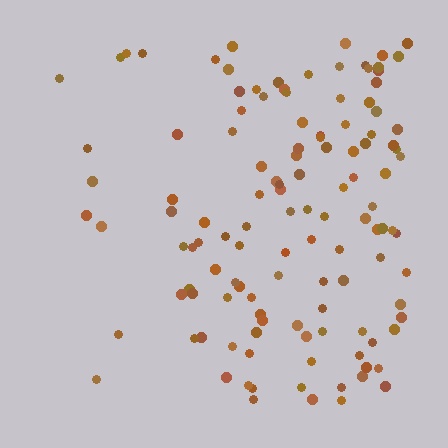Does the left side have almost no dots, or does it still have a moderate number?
Still a moderate number, just noticeably fewer than the right.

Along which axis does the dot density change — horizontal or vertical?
Horizontal.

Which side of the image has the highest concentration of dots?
The right.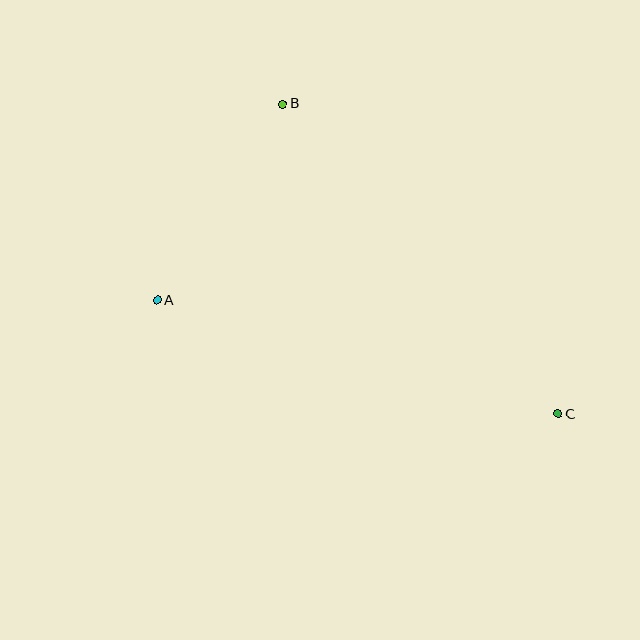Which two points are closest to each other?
Points A and B are closest to each other.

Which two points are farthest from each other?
Points A and C are farthest from each other.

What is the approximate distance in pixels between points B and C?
The distance between B and C is approximately 415 pixels.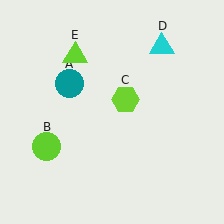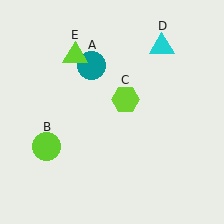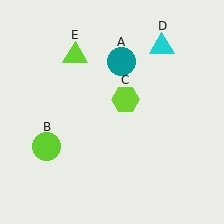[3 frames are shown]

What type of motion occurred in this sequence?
The teal circle (object A) rotated clockwise around the center of the scene.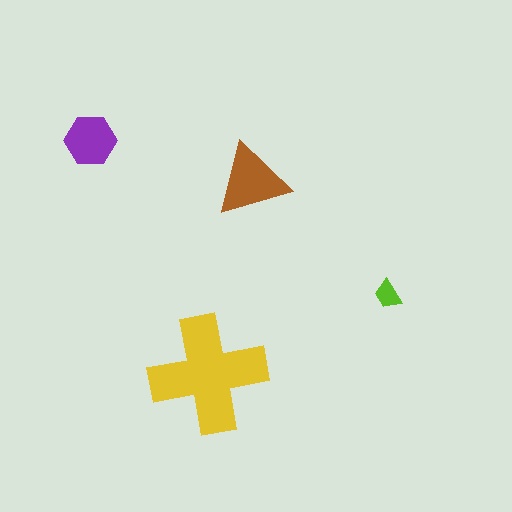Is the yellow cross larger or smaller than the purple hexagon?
Larger.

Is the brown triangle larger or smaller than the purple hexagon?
Larger.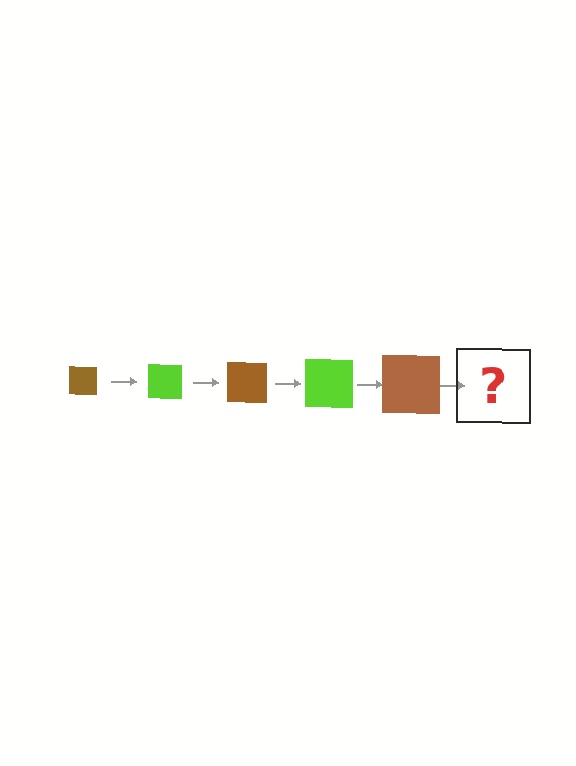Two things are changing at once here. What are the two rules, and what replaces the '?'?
The two rules are that the square grows larger each step and the color cycles through brown and lime. The '?' should be a lime square, larger than the previous one.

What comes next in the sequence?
The next element should be a lime square, larger than the previous one.